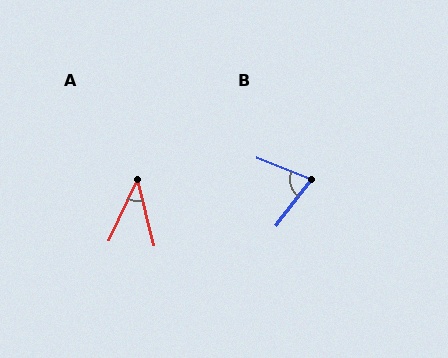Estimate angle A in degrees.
Approximately 39 degrees.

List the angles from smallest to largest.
A (39°), B (74°).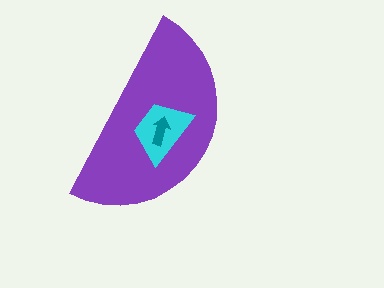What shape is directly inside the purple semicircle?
The cyan trapezoid.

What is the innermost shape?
The teal arrow.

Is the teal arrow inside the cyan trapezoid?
Yes.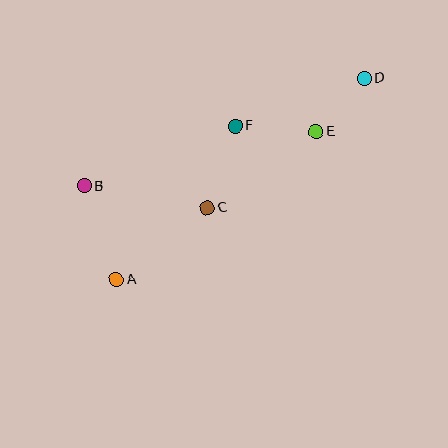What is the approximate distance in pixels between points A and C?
The distance between A and C is approximately 116 pixels.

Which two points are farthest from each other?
Points A and D are farthest from each other.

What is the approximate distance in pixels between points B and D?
The distance between B and D is approximately 300 pixels.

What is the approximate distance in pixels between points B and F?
The distance between B and F is approximately 163 pixels.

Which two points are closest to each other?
Points D and E are closest to each other.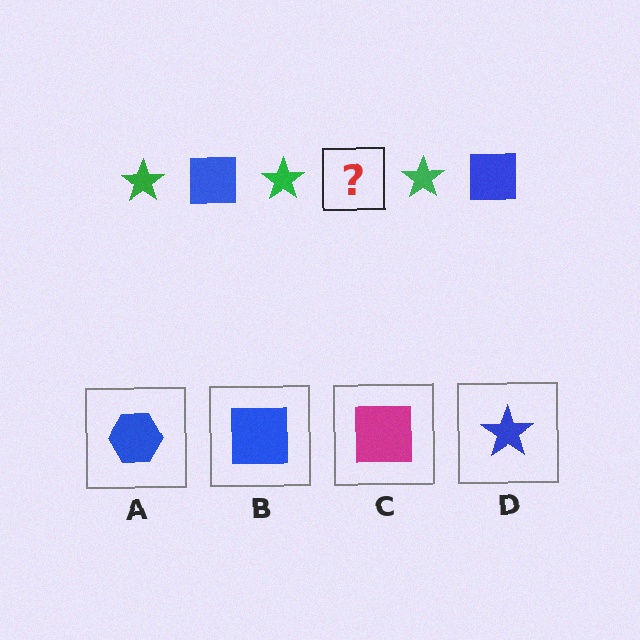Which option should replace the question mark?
Option B.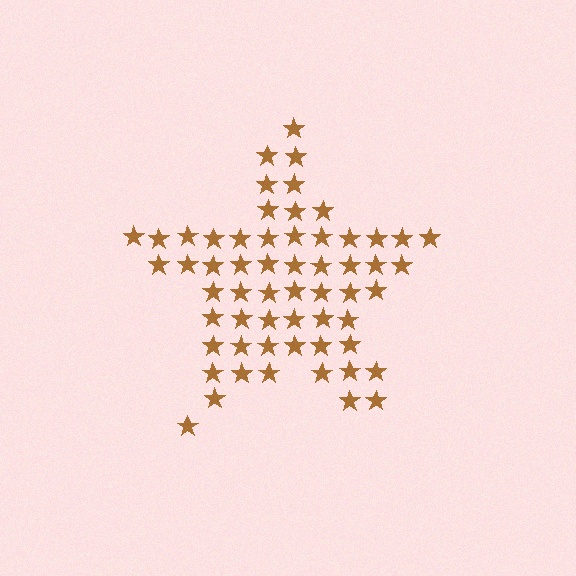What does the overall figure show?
The overall figure shows a star.